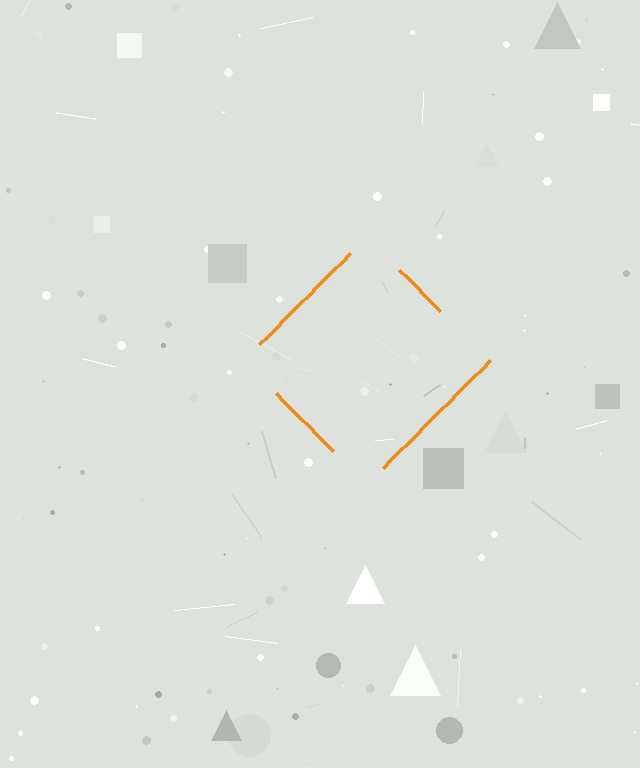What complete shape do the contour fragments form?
The contour fragments form a diamond.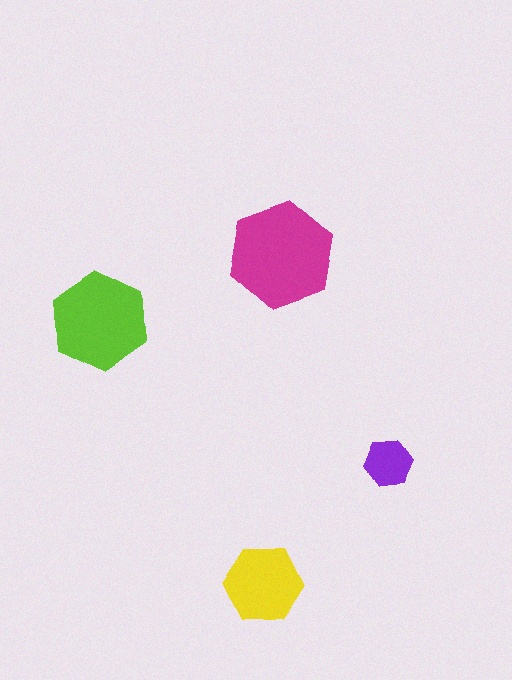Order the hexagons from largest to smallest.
the magenta one, the lime one, the yellow one, the purple one.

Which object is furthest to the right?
The purple hexagon is rightmost.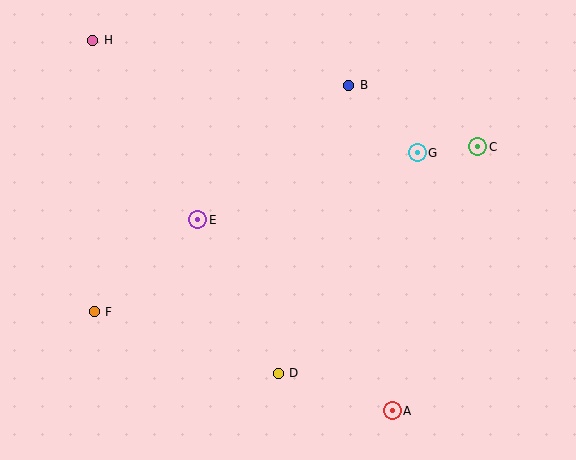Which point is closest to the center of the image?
Point E at (198, 220) is closest to the center.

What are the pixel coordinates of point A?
Point A is at (392, 411).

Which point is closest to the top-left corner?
Point H is closest to the top-left corner.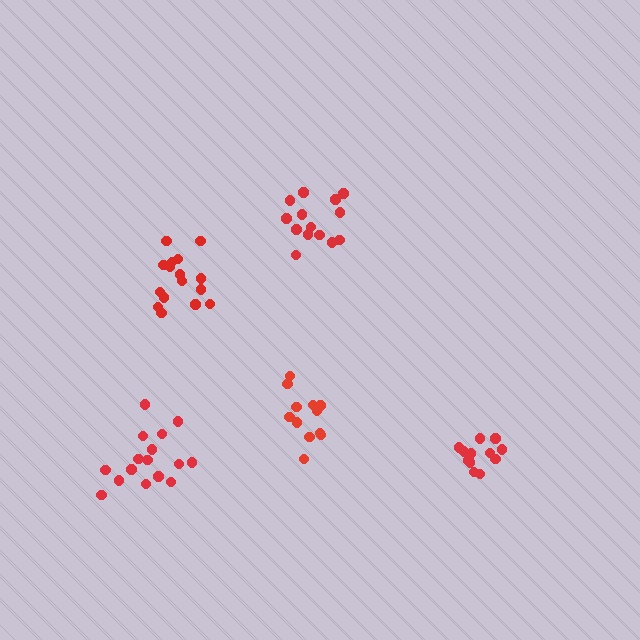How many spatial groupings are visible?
There are 5 spatial groupings.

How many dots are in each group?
Group 1: 14 dots, Group 2: 16 dots, Group 3: 13 dots, Group 4: 12 dots, Group 5: 16 dots (71 total).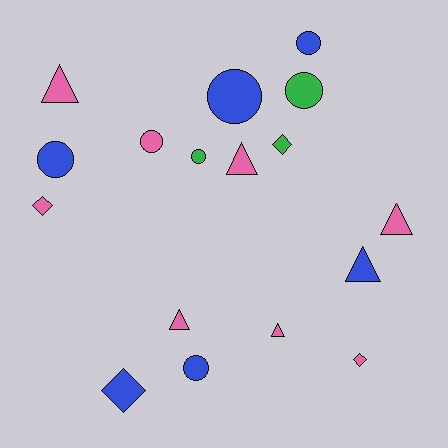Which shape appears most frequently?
Circle, with 7 objects.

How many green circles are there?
There are 2 green circles.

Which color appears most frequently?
Pink, with 8 objects.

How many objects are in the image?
There are 17 objects.